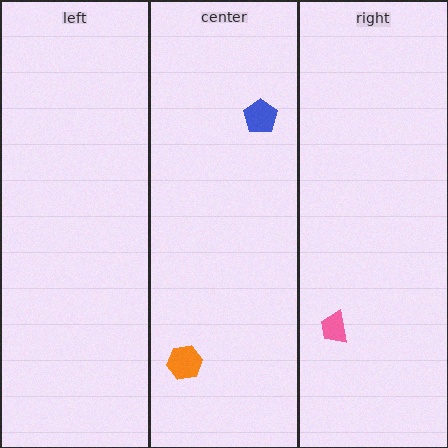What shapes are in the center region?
The blue pentagon, the orange hexagon.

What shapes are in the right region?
The pink trapezoid.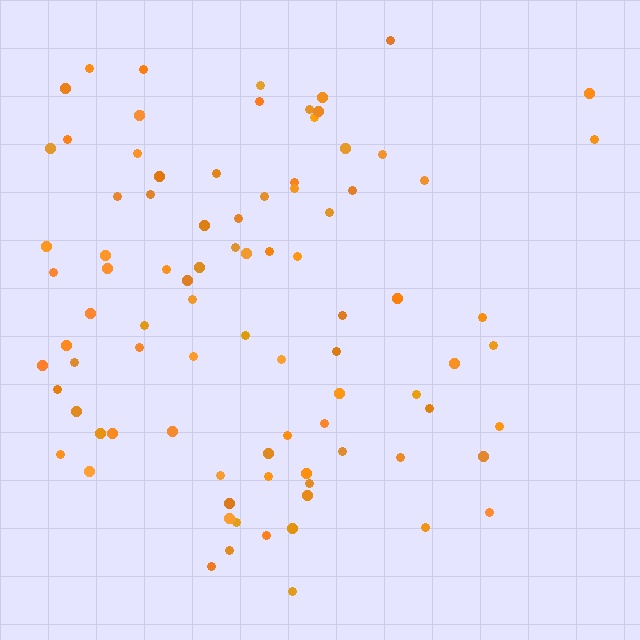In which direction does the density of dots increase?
From right to left, with the left side densest.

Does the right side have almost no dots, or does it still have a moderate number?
Still a moderate number, just noticeably fewer than the left.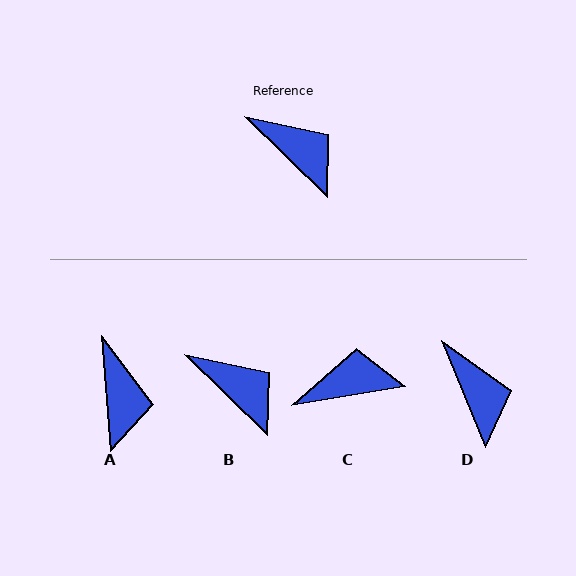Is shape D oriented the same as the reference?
No, it is off by about 23 degrees.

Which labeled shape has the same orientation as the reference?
B.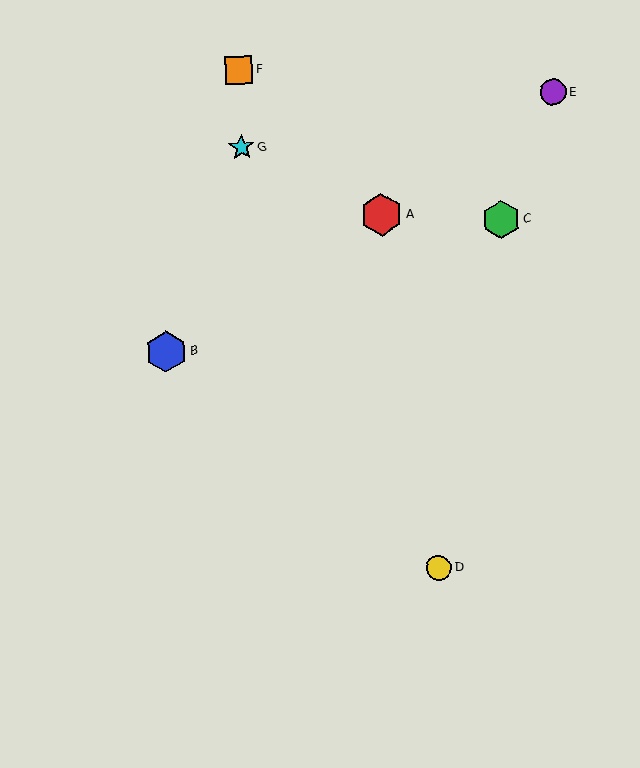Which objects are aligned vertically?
Objects F, G are aligned vertically.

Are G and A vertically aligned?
No, G is at x≈242 and A is at x≈382.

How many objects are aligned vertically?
2 objects (F, G) are aligned vertically.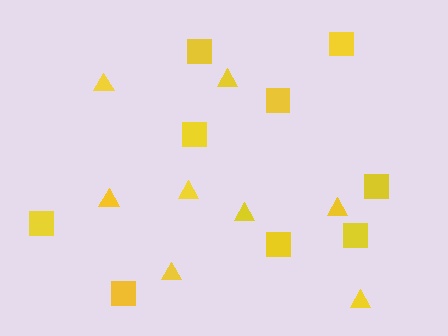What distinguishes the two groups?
There are 2 groups: one group of squares (9) and one group of triangles (8).